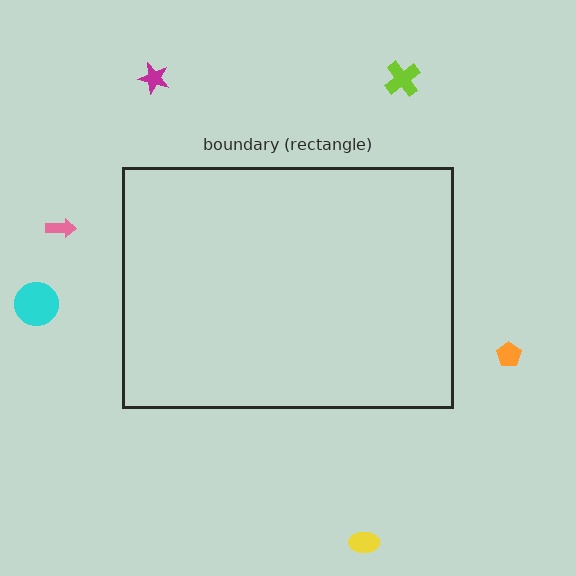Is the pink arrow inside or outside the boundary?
Outside.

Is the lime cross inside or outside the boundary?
Outside.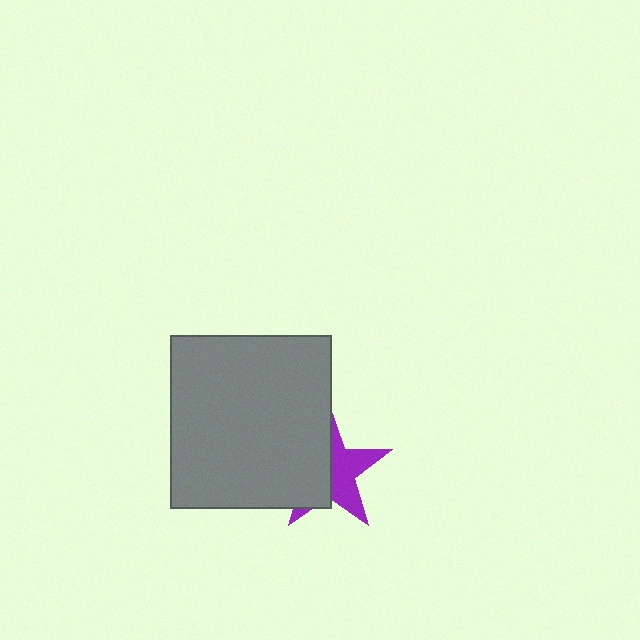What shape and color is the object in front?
The object in front is a gray rectangle.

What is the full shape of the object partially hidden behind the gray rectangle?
The partially hidden object is a purple star.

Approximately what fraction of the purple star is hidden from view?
Roughly 52% of the purple star is hidden behind the gray rectangle.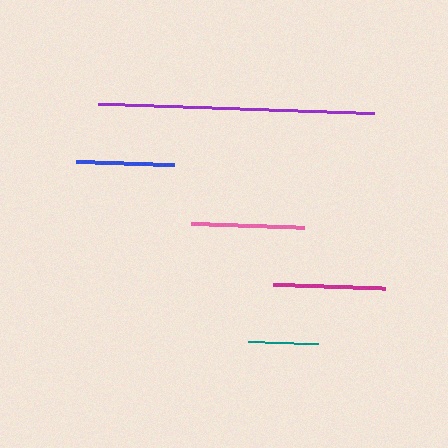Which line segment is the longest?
The purple line is the longest at approximately 277 pixels.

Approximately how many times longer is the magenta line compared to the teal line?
The magenta line is approximately 1.6 times the length of the teal line.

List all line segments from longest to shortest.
From longest to shortest: purple, pink, magenta, blue, teal.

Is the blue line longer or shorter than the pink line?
The pink line is longer than the blue line.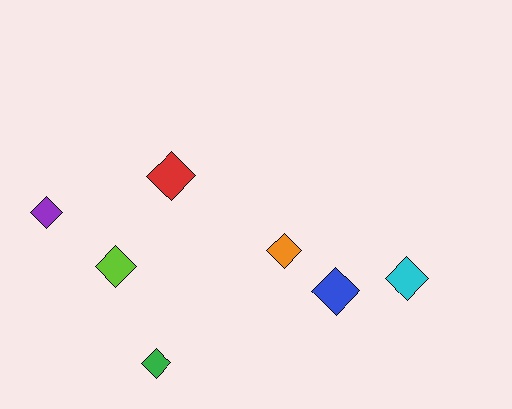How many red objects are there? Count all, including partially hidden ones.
There is 1 red object.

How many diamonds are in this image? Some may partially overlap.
There are 7 diamonds.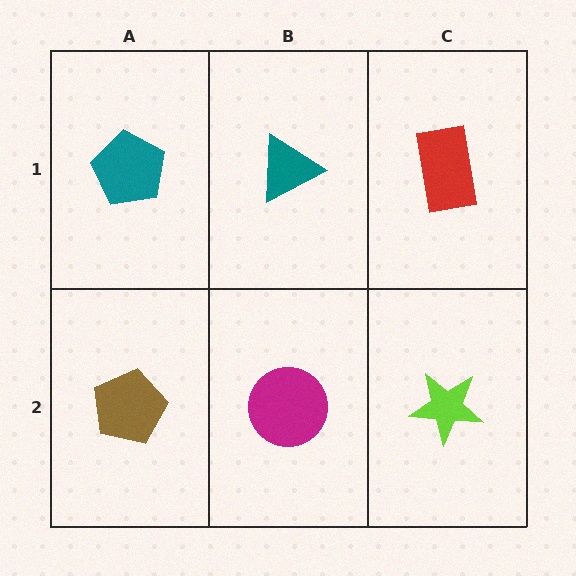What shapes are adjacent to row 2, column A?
A teal pentagon (row 1, column A), a magenta circle (row 2, column B).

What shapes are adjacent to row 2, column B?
A teal triangle (row 1, column B), a brown pentagon (row 2, column A), a lime star (row 2, column C).